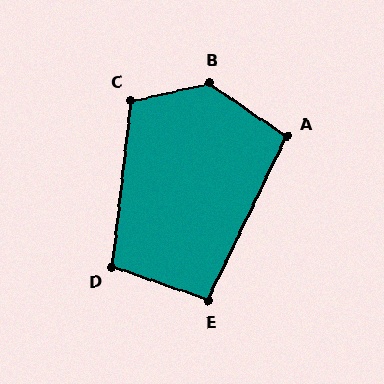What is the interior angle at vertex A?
Approximately 99 degrees (obtuse).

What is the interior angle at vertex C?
Approximately 109 degrees (obtuse).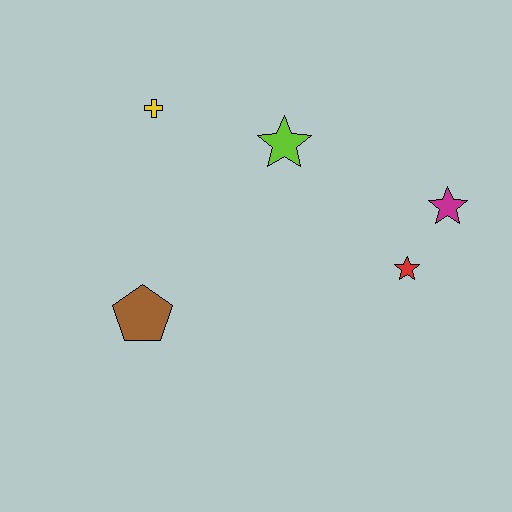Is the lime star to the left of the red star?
Yes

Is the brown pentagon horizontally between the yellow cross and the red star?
No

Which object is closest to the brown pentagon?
The yellow cross is closest to the brown pentagon.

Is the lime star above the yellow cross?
No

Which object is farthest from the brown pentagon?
The magenta star is farthest from the brown pentagon.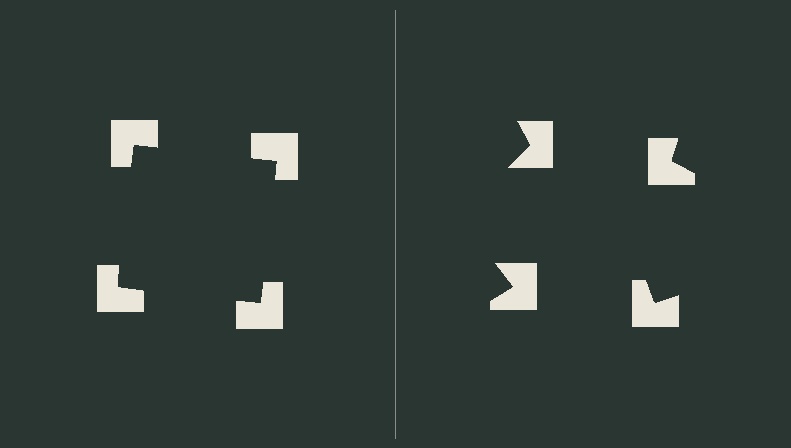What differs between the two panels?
The notched squares are positioned identically on both sides; only the wedge orientations differ. On the left they align to a square; on the right they are misaligned.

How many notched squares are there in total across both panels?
8 — 4 on each side.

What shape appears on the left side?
An illusory square.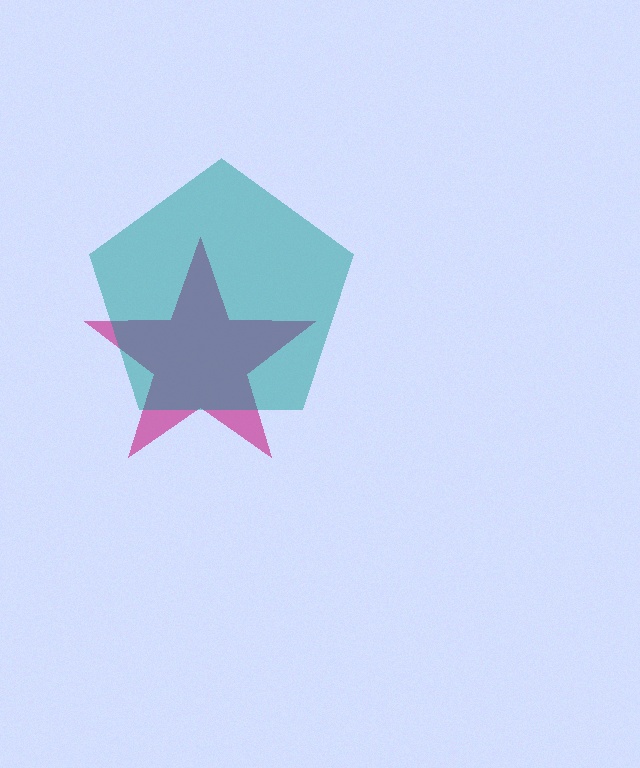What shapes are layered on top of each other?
The layered shapes are: a magenta star, a teal pentagon.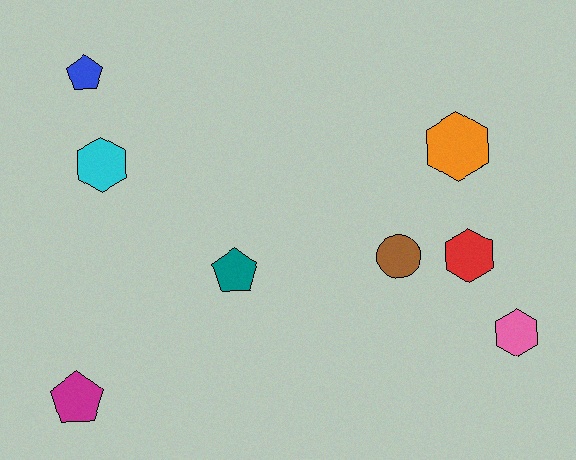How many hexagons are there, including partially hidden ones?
There are 4 hexagons.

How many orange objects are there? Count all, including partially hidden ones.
There is 1 orange object.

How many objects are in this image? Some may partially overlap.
There are 8 objects.